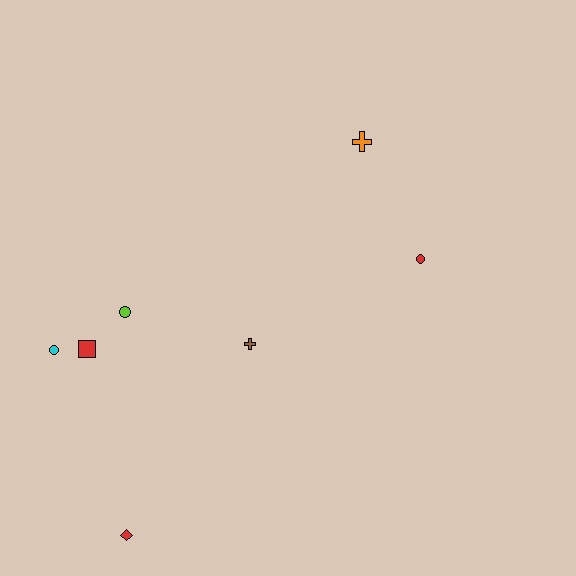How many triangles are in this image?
There are no triangles.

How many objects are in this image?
There are 7 objects.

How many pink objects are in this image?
There are no pink objects.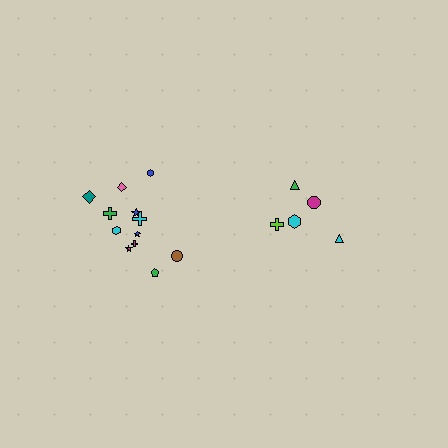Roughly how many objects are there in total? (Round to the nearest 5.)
Roughly 15 objects in total.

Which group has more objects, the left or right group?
The left group.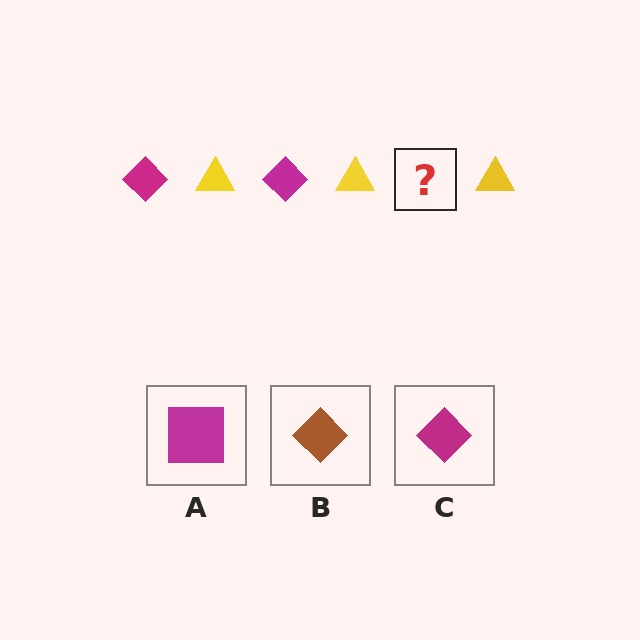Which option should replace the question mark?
Option C.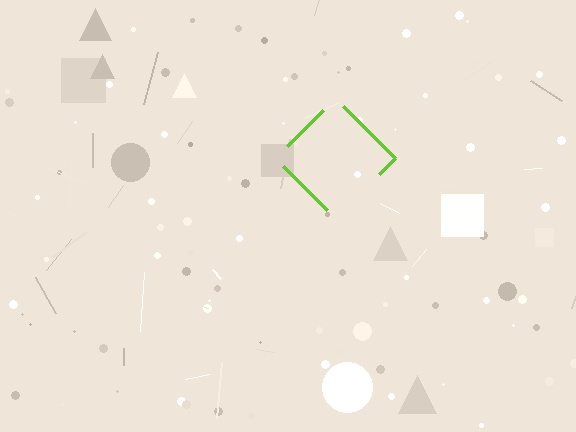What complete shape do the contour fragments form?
The contour fragments form a diamond.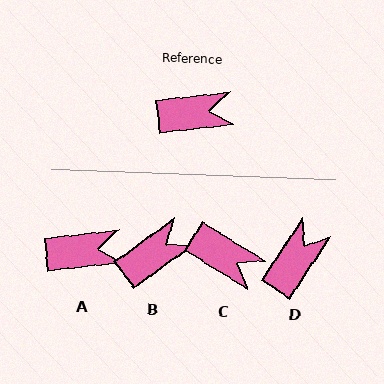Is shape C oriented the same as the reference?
No, it is off by about 38 degrees.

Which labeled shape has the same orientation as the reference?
A.